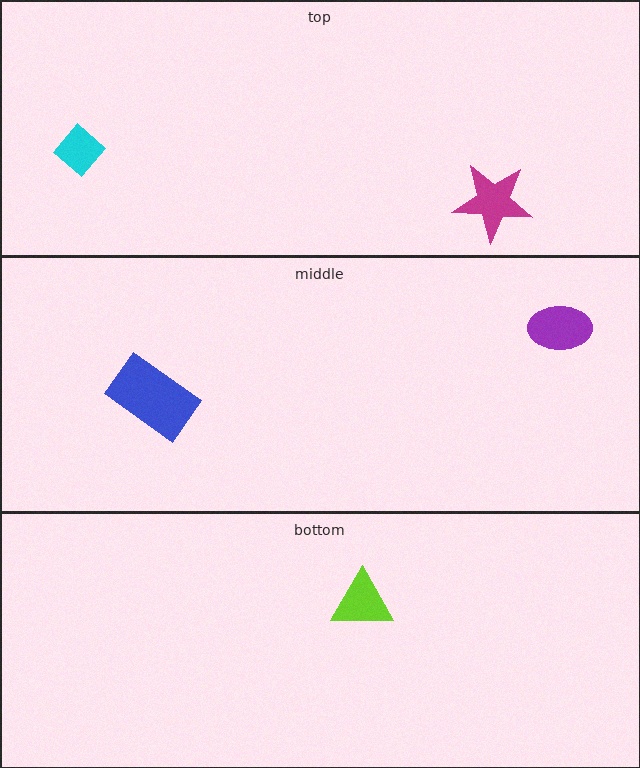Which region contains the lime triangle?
The bottom region.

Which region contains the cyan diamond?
The top region.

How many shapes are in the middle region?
2.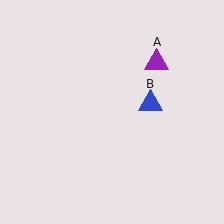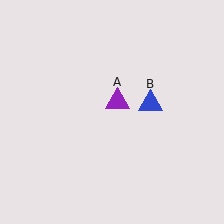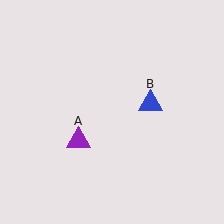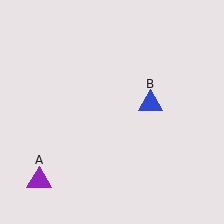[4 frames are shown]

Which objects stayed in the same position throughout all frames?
Blue triangle (object B) remained stationary.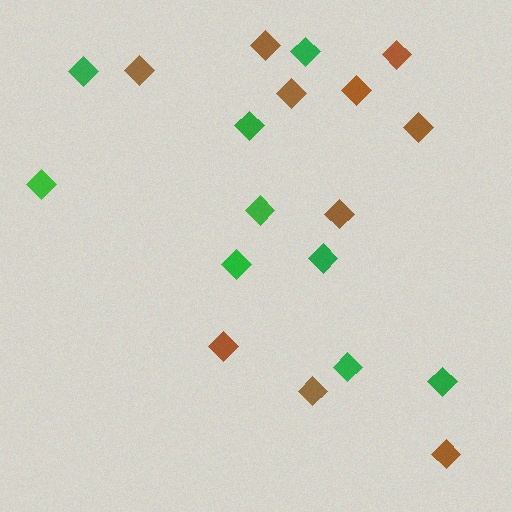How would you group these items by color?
There are 2 groups: one group of green diamonds (9) and one group of brown diamonds (10).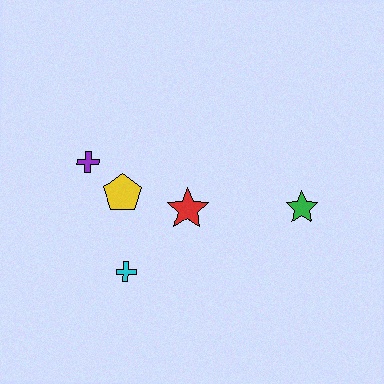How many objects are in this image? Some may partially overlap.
There are 5 objects.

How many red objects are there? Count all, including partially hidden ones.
There is 1 red object.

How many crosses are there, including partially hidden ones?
There are 2 crosses.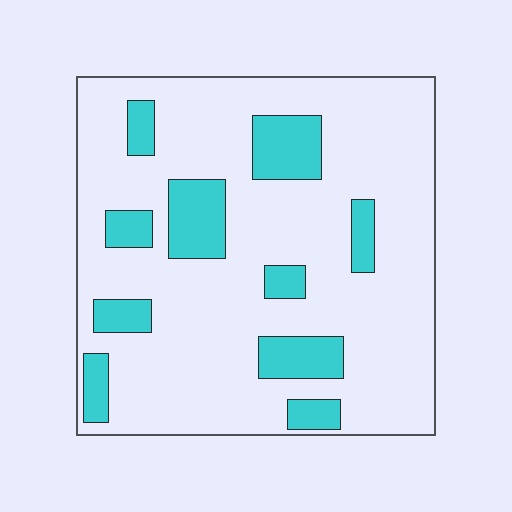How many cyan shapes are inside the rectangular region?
10.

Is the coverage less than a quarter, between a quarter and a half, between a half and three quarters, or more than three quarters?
Less than a quarter.